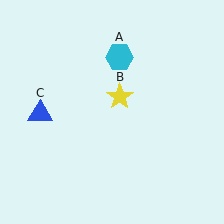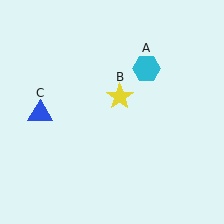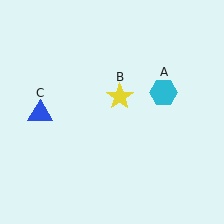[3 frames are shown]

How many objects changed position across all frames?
1 object changed position: cyan hexagon (object A).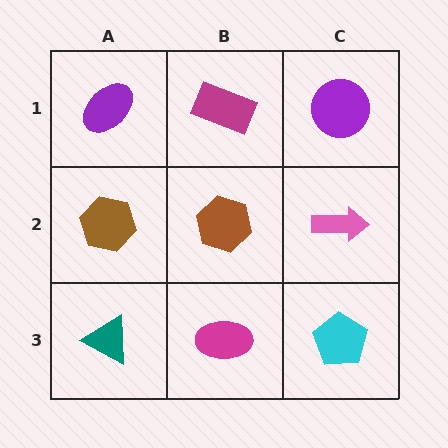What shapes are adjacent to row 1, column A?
A brown hexagon (row 2, column A), a magenta rectangle (row 1, column B).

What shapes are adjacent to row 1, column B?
A brown hexagon (row 2, column B), a purple ellipse (row 1, column A), a purple circle (row 1, column C).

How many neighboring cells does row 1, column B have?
3.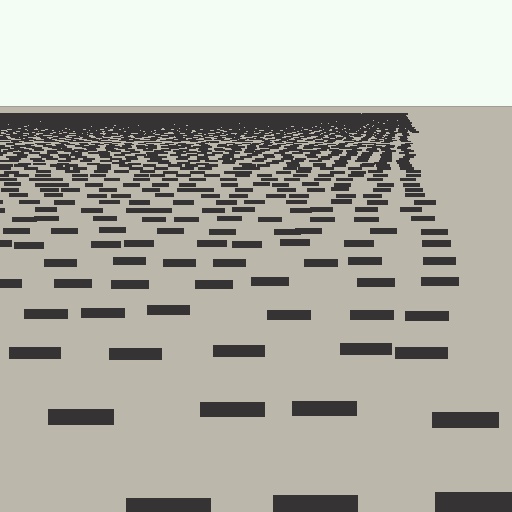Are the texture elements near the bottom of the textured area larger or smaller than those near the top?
Larger. Near the bottom, elements are closer to the viewer and appear at a bigger on-screen size.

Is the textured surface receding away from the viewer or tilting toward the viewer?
The surface is receding away from the viewer. Texture elements get smaller and denser toward the top.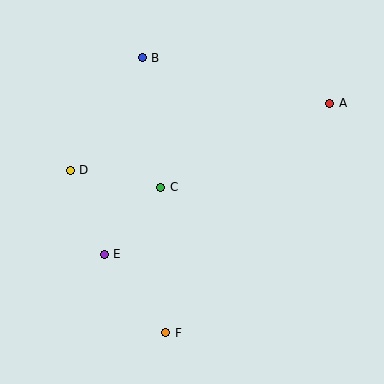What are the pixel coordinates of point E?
Point E is at (104, 254).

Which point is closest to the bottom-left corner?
Point E is closest to the bottom-left corner.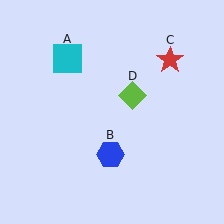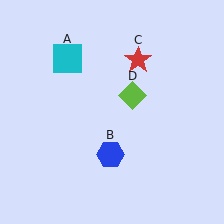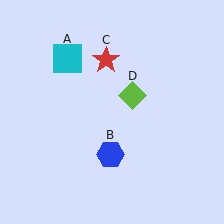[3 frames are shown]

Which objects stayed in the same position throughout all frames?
Cyan square (object A) and blue hexagon (object B) and lime diamond (object D) remained stationary.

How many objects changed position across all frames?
1 object changed position: red star (object C).